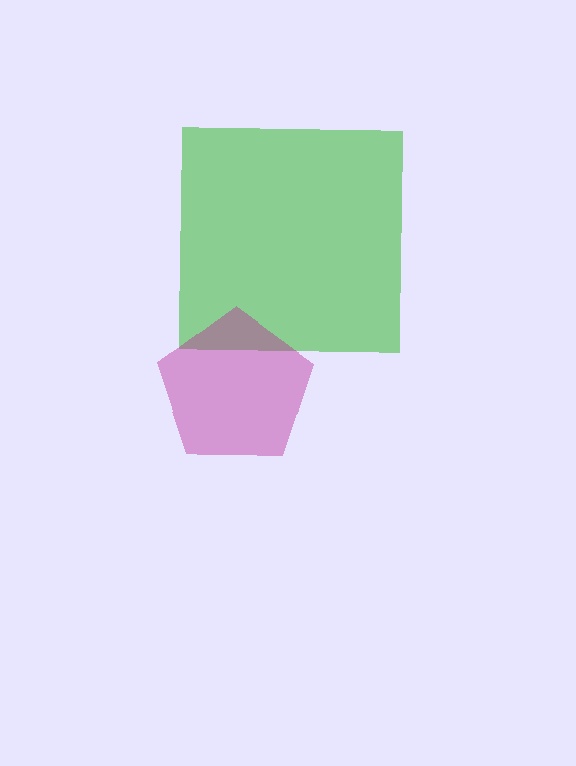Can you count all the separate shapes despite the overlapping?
Yes, there are 2 separate shapes.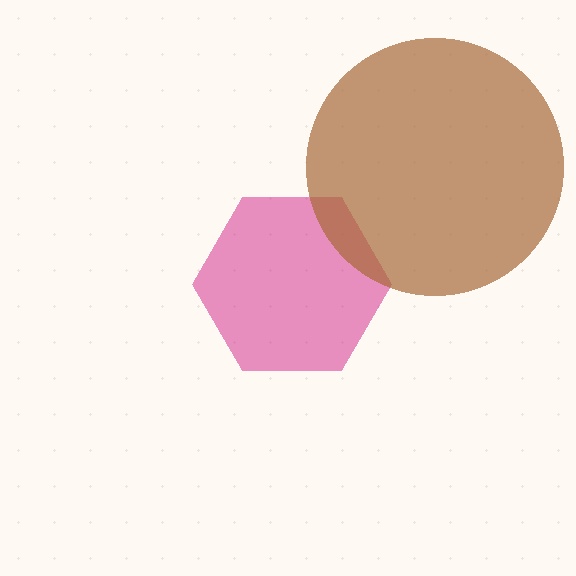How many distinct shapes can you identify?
There are 2 distinct shapes: a magenta hexagon, a brown circle.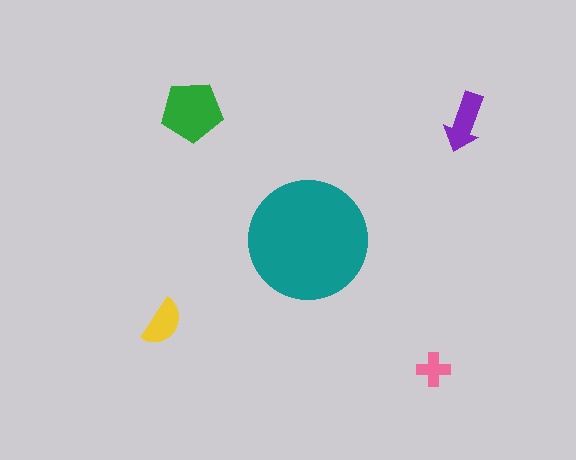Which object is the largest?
The teal circle.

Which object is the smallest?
The pink cross.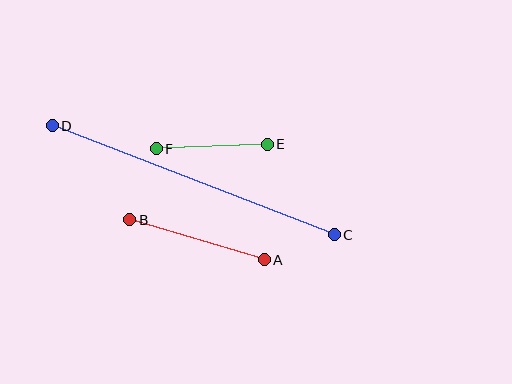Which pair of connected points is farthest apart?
Points C and D are farthest apart.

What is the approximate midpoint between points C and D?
The midpoint is at approximately (193, 180) pixels.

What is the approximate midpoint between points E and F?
The midpoint is at approximately (212, 146) pixels.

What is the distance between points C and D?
The distance is approximately 302 pixels.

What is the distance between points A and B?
The distance is approximately 140 pixels.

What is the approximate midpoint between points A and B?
The midpoint is at approximately (197, 240) pixels.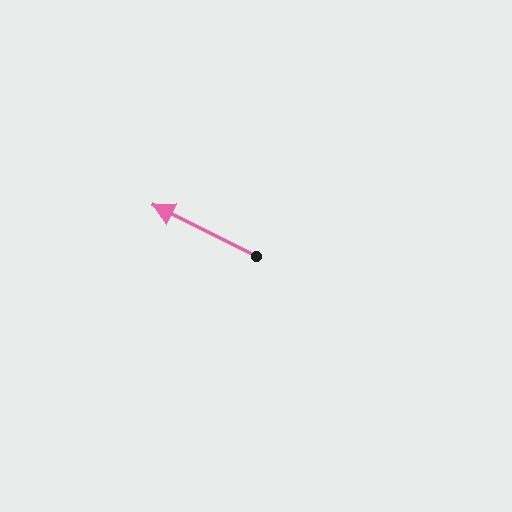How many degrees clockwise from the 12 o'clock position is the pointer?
Approximately 296 degrees.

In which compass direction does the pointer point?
Northwest.